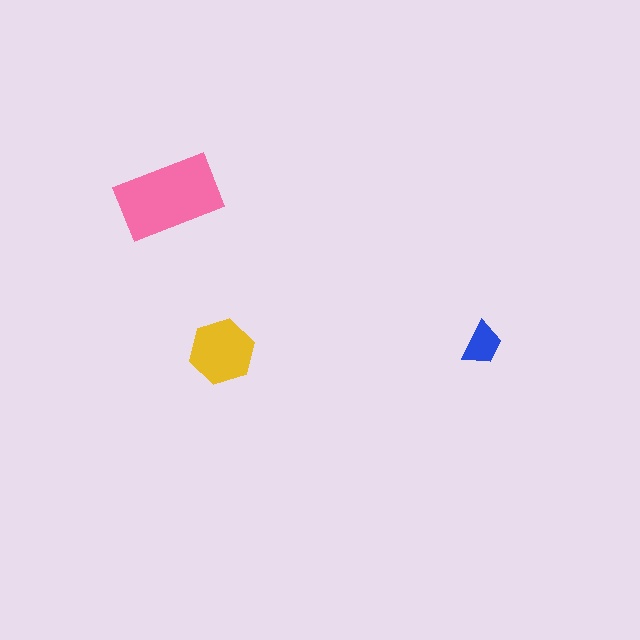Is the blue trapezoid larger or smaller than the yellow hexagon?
Smaller.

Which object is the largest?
The pink rectangle.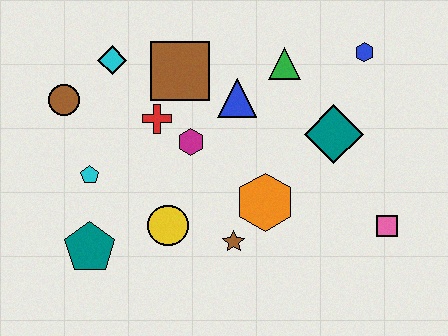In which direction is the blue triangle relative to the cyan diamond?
The blue triangle is to the right of the cyan diamond.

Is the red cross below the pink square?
No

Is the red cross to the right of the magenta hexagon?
No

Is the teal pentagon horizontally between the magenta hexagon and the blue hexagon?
No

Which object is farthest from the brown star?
The blue hexagon is farthest from the brown star.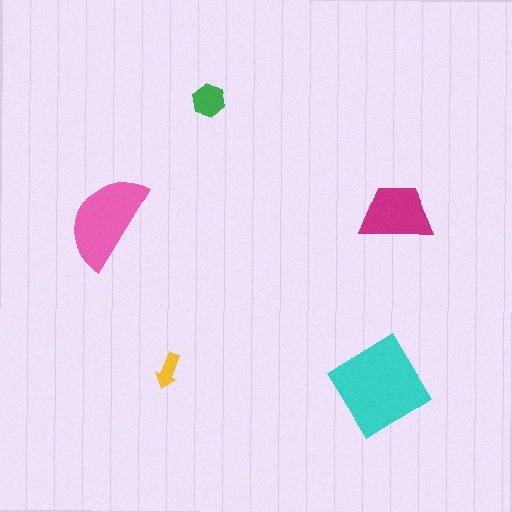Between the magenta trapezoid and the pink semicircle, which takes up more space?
The pink semicircle.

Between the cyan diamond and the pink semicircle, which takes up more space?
The cyan diamond.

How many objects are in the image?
There are 5 objects in the image.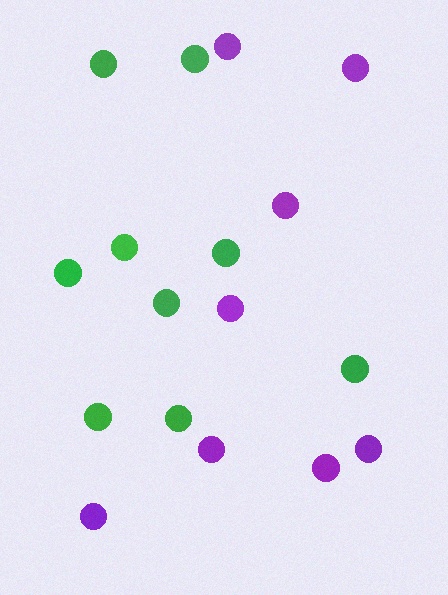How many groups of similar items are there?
There are 2 groups: one group of green circles (9) and one group of purple circles (8).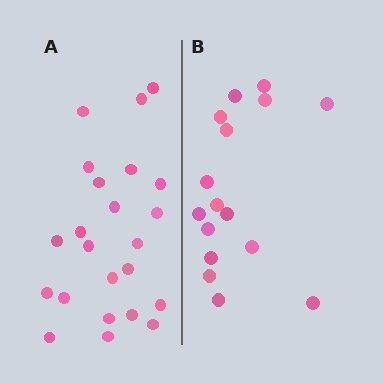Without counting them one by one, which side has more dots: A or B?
Region A (the left region) has more dots.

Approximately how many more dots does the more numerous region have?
Region A has roughly 8 or so more dots than region B.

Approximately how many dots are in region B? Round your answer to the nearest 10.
About 20 dots. (The exact count is 16, which rounds to 20.)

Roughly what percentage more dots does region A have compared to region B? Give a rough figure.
About 45% more.